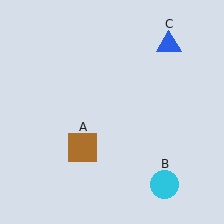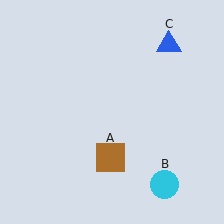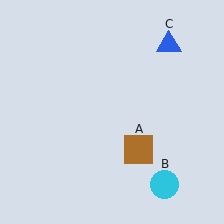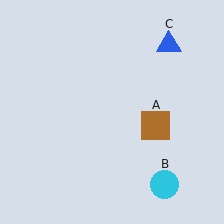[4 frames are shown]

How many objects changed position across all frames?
1 object changed position: brown square (object A).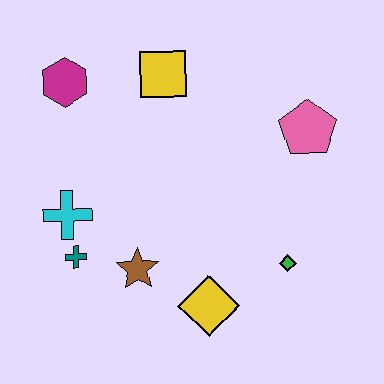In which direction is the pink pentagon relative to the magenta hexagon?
The pink pentagon is to the right of the magenta hexagon.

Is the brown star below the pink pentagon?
Yes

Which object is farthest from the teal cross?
The pink pentagon is farthest from the teal cross.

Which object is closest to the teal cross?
The cyan cross is closest to the teal cross.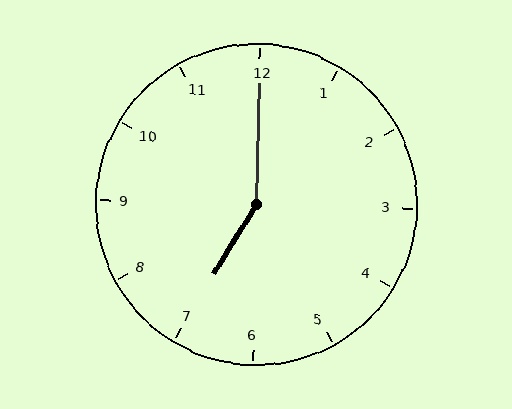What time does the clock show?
7:00.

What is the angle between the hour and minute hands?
Approximately 150 degrees.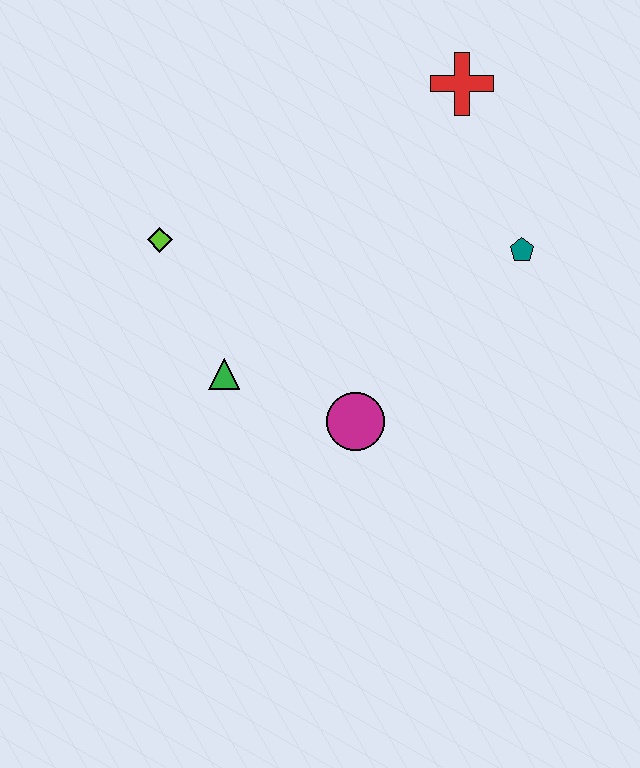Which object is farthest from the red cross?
The green triangle is farthest from the red cross.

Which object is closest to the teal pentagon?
The red cross is closest to the teal pentagon.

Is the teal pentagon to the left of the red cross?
No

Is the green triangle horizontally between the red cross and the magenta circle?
No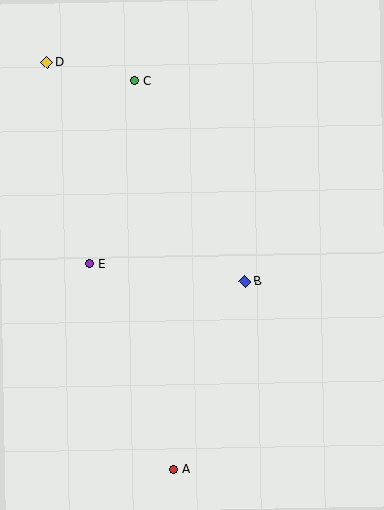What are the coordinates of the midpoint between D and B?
The midpoint between D and B is at (146, 172).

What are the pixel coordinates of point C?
Point C is at (134, 81).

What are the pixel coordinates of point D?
Point D is at (47, 62).